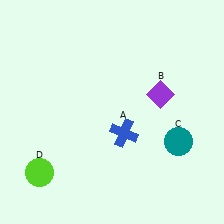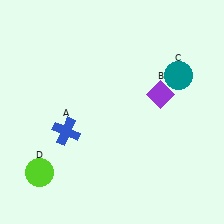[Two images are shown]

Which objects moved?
The objects that moved are: the blue cross (A), the teal circle (C).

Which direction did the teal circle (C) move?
The teal circle (C) moved up.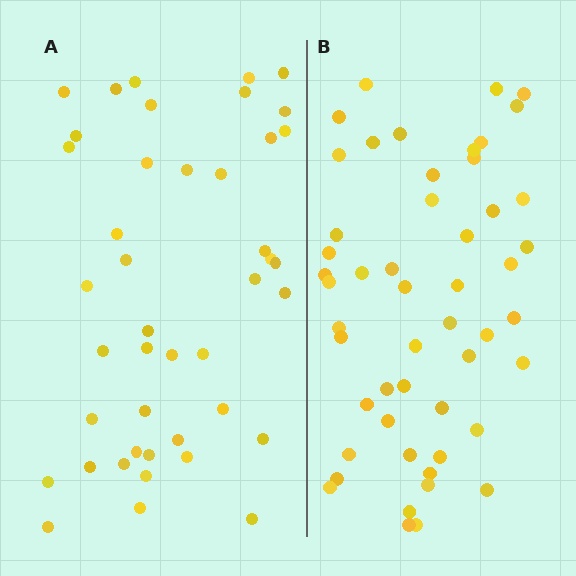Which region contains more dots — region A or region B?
Region B (the right region) has more dots.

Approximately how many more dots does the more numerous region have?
Region B has roughly 8 or so more dots than region A.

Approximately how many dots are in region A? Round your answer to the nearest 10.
About 40 dots. (The exact count is 43, which rounds to 40.)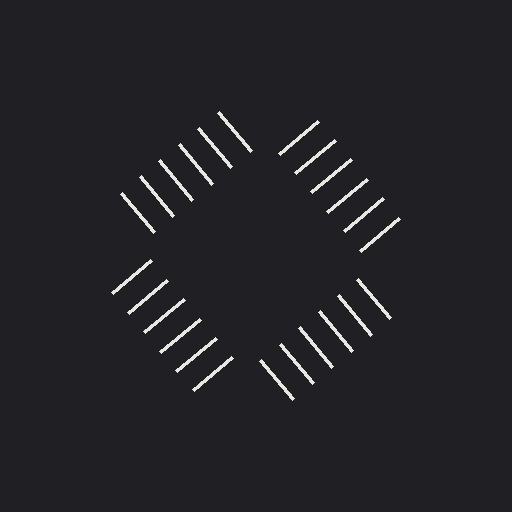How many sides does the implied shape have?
4 sides — the line-ends trace a square.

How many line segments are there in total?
24 — 6 along each of the 4 edges.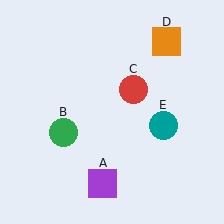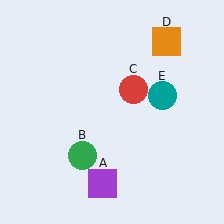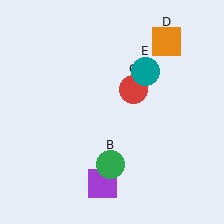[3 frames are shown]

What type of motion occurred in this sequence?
The green circle (object B), teal circle (object E) rotated counterclockwise around the center of the scene.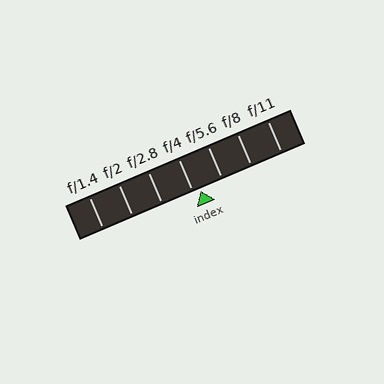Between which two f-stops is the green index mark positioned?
The index mark is between f/4 and f/5.6.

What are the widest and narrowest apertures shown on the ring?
The widest aperture shown is f/1.4 and the narrowest is f/11.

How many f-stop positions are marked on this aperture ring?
There are 7 f-stop positions marked.